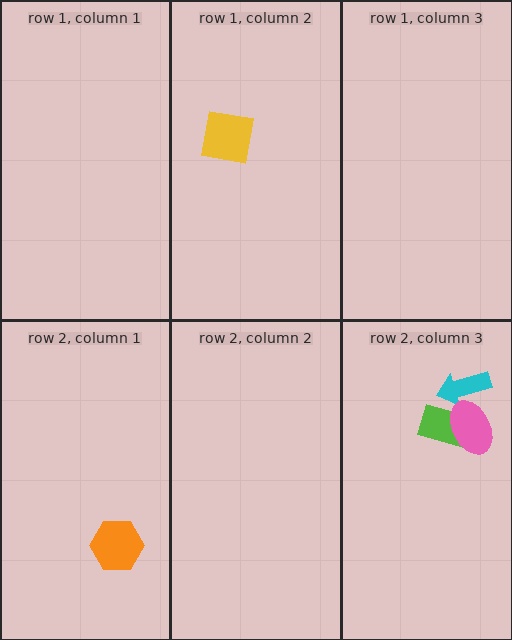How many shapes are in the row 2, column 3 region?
3.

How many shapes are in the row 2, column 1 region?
1.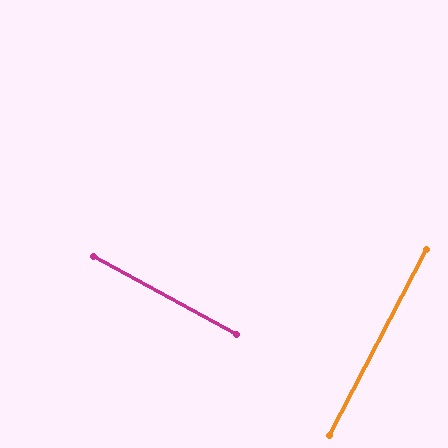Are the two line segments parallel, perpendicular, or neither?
Perpendicular — they meet at approximately 89°.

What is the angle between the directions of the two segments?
Approximately 89 degrees.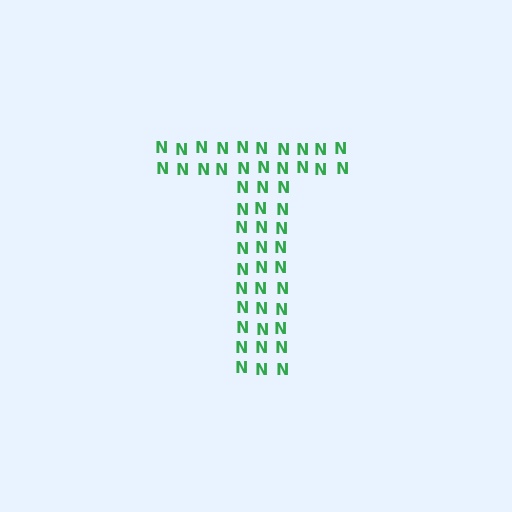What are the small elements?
The small elements are letter N's.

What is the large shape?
The large shape is the letter T.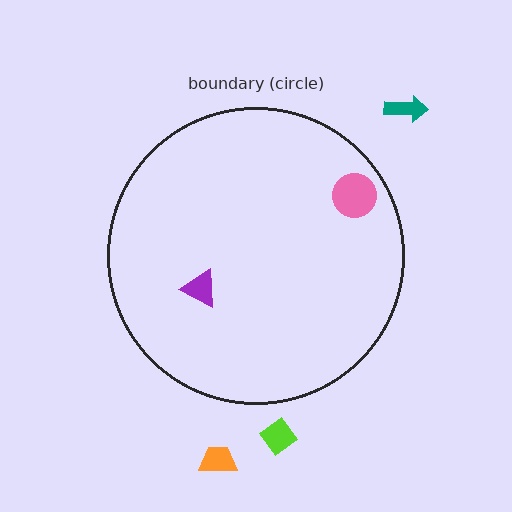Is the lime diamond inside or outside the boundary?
Outside.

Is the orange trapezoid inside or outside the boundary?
Outside.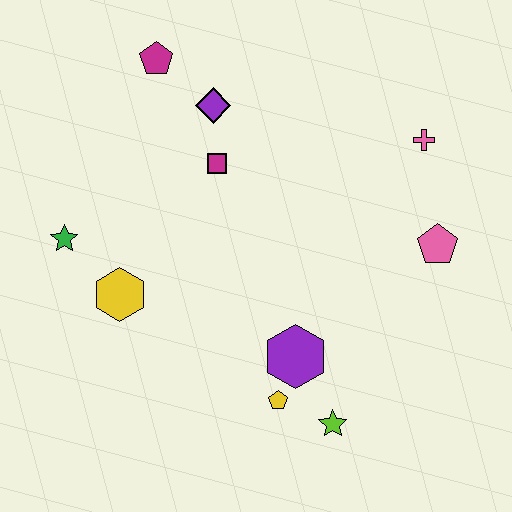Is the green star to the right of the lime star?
No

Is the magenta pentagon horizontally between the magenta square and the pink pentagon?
No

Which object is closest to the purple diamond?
The magenta square is closest to the purple diamond.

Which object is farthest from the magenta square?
The lime star is farthest from the magenta square.